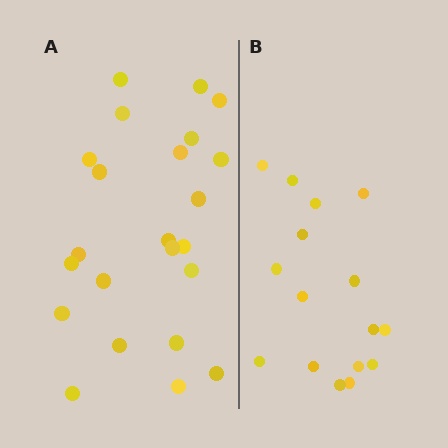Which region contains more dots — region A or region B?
Region A (the left region) has more dots.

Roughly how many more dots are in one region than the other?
Region A has roughly 8 or so more dots than region B.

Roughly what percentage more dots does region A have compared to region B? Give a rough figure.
About 45% more.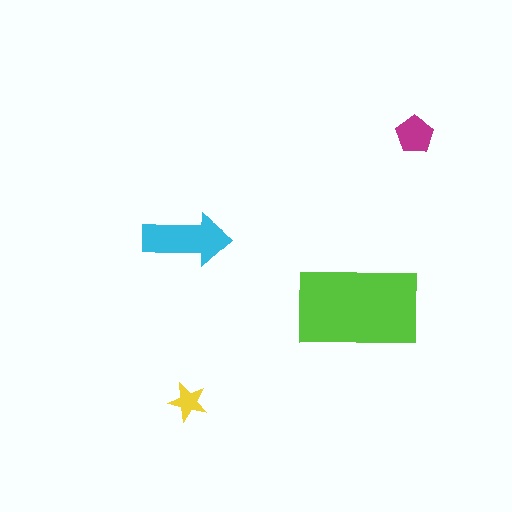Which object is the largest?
The lime rectangle.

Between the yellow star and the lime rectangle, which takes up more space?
The lime rectangle.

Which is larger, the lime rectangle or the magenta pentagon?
The lime rectangle.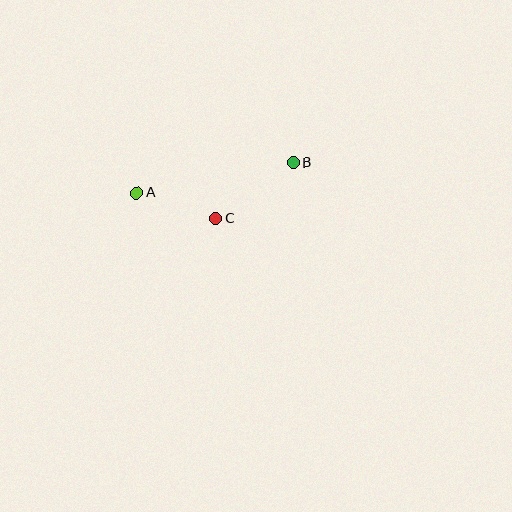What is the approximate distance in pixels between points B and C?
The distance between B and C is approximately 96 pixels.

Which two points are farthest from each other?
Points A and B are farthest from each other.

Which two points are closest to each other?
Points A and C are closest to each other.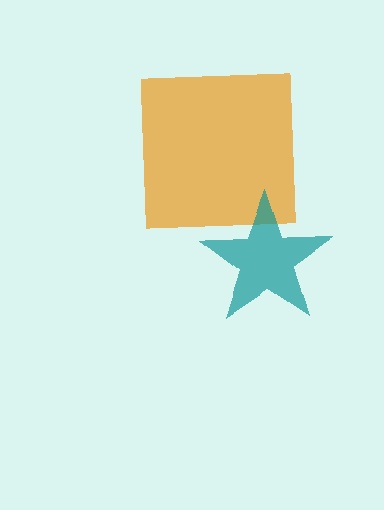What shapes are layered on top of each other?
The layered shapes are: an orange square, a teal star.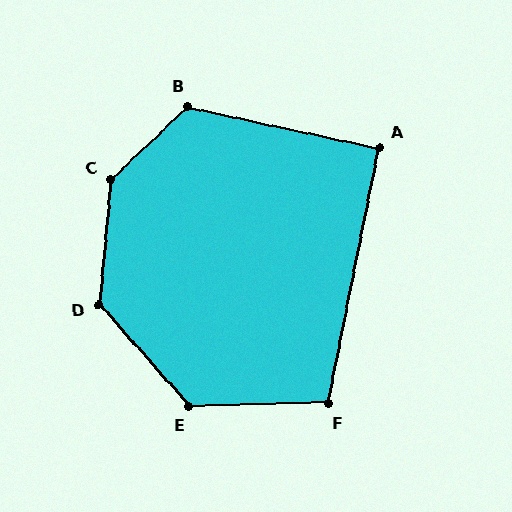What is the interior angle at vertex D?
Approximately 133 degrees (obtuse).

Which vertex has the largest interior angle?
C, at approximately 139 degrees.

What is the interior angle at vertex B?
Approximately 125 degrees (obtuse).